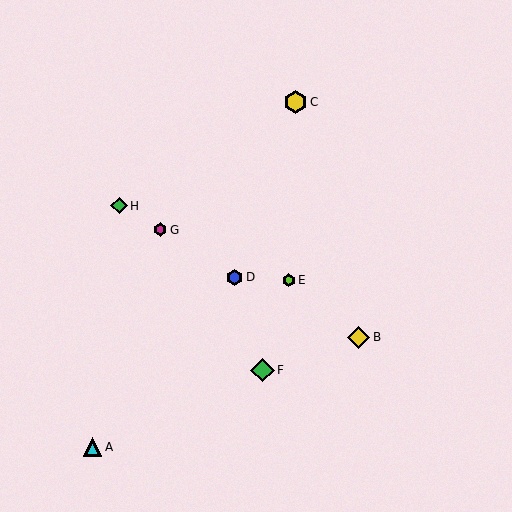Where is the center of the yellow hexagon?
The center of the yellow hexagon is at (296, 102).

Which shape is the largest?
The green diamond (labeled F) is the largest.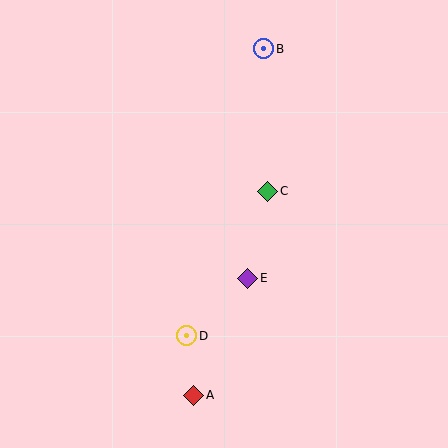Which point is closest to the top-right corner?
Point B is closest to the top-right corner.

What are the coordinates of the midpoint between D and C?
The midpoint between D and C is at (227, 264).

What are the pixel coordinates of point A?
Point A is at (194, 395).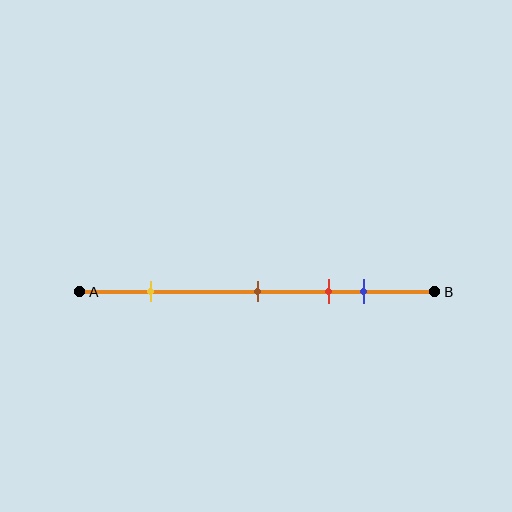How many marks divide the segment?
There are 4 marks dividing the segment.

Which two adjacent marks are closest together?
The red and blue marks are the closest adjacent pair.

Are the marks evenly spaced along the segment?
No, the marks are not evenly spaced.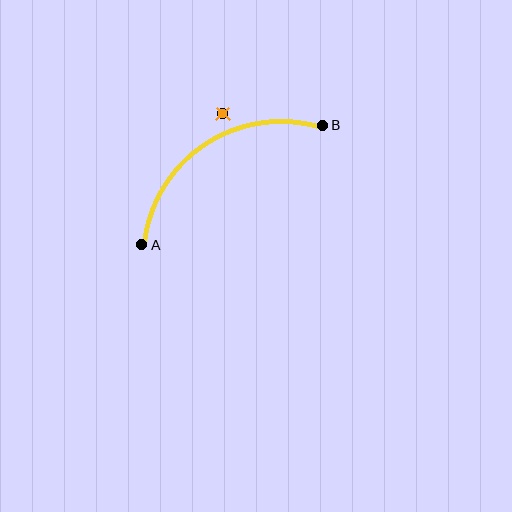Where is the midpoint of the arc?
The arc midpoint is the point on the curve farthest from the straight line joining A and B. It sits above that line.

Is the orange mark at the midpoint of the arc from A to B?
No — the orange mark does not lie on the arc at all. It sits slightly outside the curve.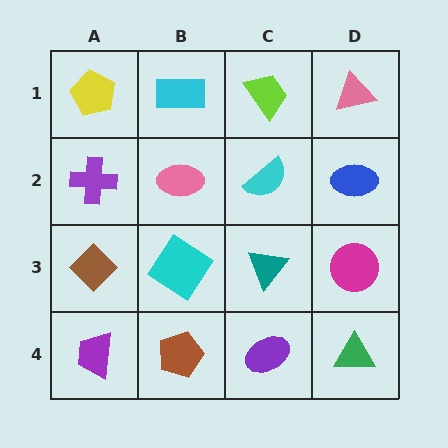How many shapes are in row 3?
4 shapes.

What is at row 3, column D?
A magenta circle.